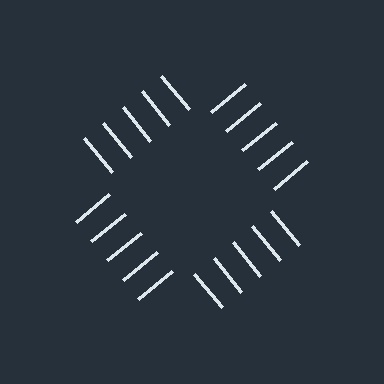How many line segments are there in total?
20 — 5 along each of the 4 edges.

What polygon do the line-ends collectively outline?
An illusory square — the line segments terminate on its edges but no continuous stroke is drawn.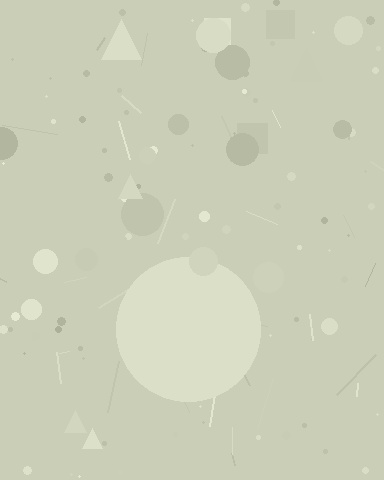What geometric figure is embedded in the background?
A circle is embedded in the background.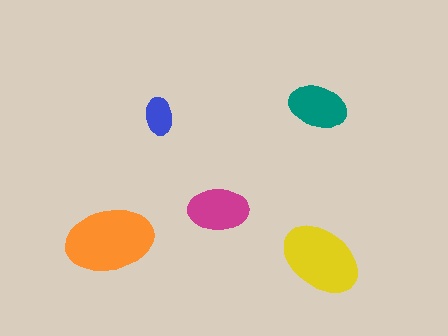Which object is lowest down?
The yellow ellipse is bottommost.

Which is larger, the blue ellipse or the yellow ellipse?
The yellow one.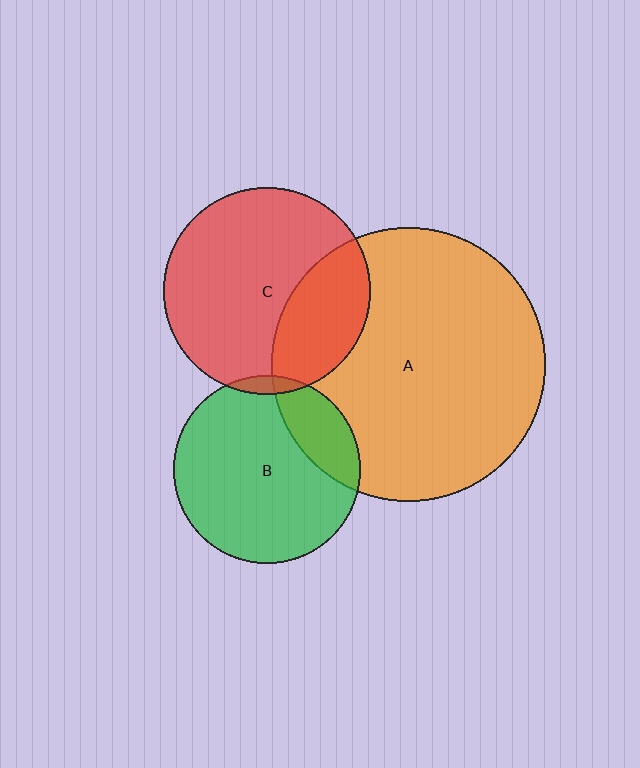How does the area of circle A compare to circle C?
Approximately 1.7 times.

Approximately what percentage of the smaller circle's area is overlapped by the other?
Approximately 30%.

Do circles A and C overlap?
Yes.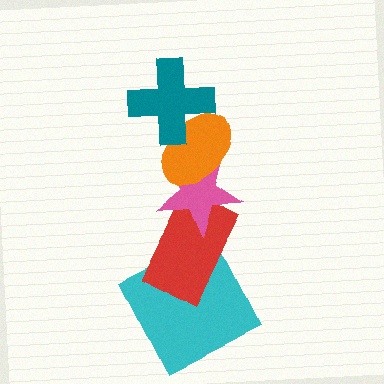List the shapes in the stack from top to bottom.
From top to bottom: the teal cross, the orange ellipse, the pink star, the red rectangle, the cyan square.